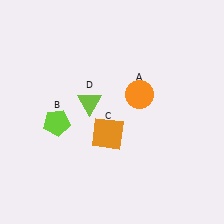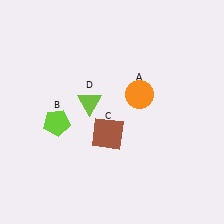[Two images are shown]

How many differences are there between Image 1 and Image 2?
There is 1 difference between the two images.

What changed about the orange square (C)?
In Image 1, C is orange. In Image 2, it changed to brown.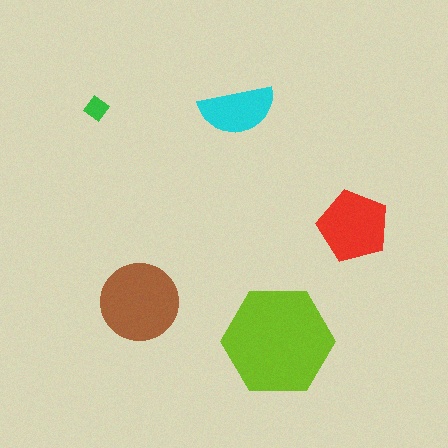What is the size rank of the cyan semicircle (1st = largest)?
4th.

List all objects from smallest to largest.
The green diamond, the cyan semicircle, the red pentagon, the brown circle, the lime hexagon.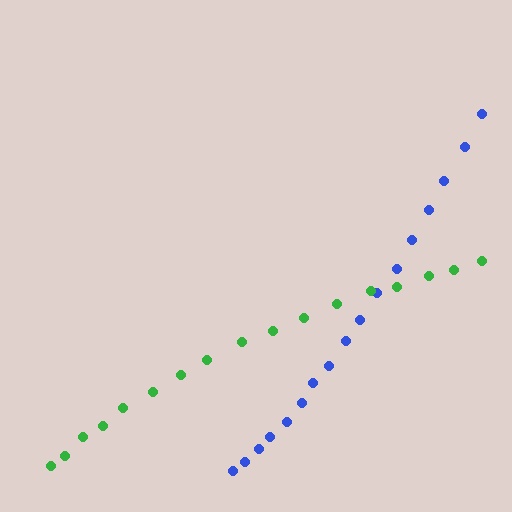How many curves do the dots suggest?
There are 2 distinct paths.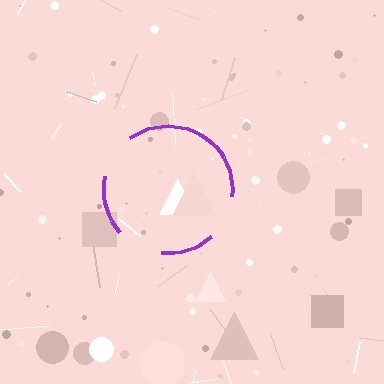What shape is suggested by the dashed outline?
The dashed outline suggests a circle.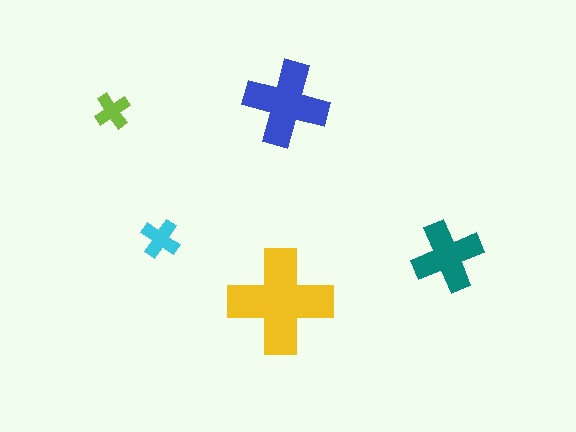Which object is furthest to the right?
The teal cross is rightmost.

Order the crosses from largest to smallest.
the yellow one, the blue one, the teal one, the cyan one, the lime one.